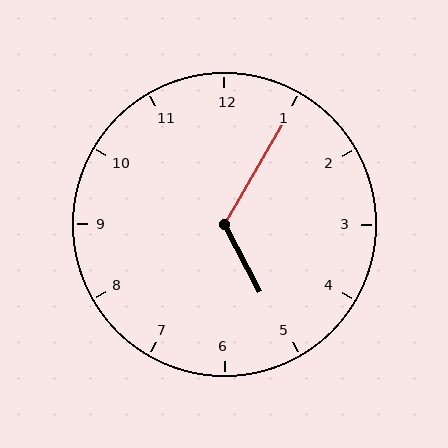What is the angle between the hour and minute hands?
Approximately 122 degrees.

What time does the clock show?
5:05.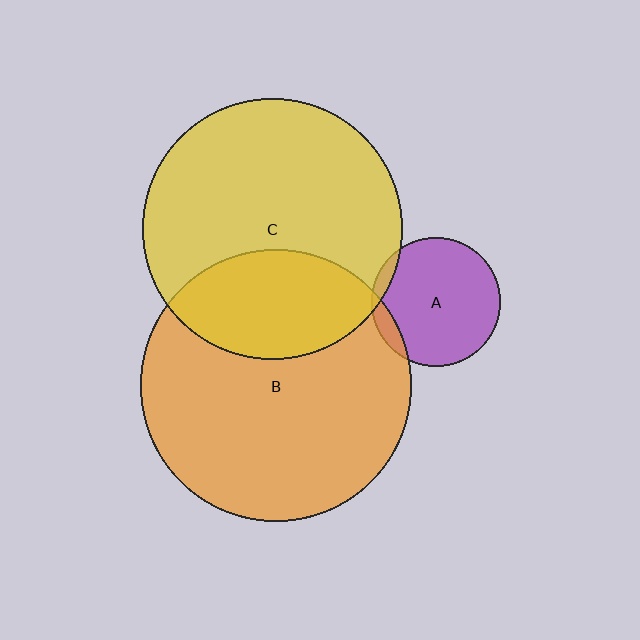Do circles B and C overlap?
Yes.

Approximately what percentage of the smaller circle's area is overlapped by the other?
Approximately 30%.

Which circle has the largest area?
Circle B (orange).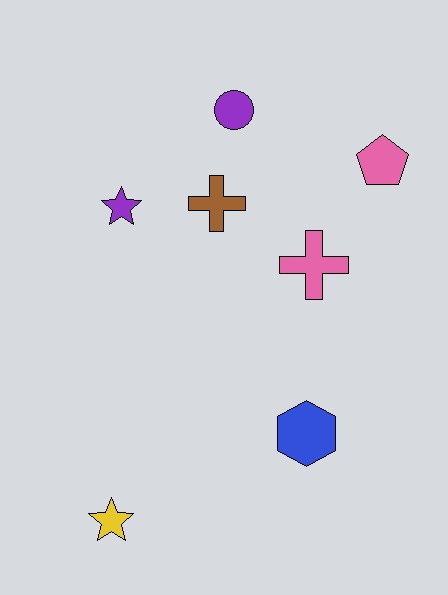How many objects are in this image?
There are 7 objects.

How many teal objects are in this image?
There are no teal objects.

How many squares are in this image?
There are no squares.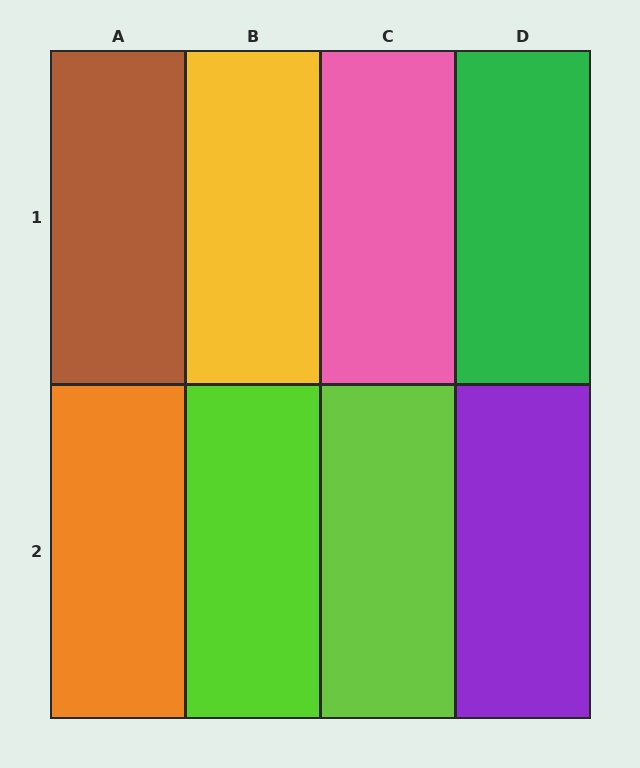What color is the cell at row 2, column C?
Lime.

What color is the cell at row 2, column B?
Lime.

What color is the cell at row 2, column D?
Purple.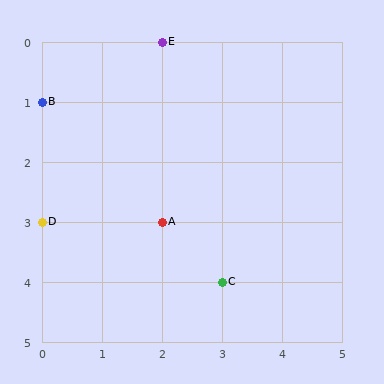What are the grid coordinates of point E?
Point E is at grid coordinates (2, 0).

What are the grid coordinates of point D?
Point D is at grid coordinates (0, 3).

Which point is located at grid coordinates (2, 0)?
Point E is at (2, 0).